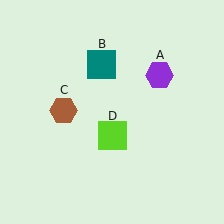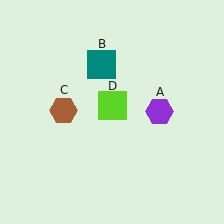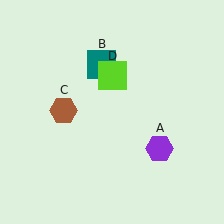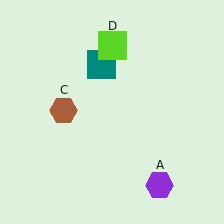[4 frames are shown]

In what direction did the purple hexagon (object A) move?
The purple hexagon (object A) moved down.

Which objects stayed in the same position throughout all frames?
Teal square (object B) and brown hexagon (object C) remained stationary.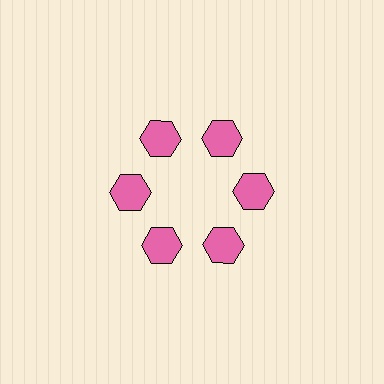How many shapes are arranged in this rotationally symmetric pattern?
There are 6 shapes, arranged in 6 groups of 1.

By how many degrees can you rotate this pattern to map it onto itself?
The pattern maps onto itself every 60 degrees of rotation.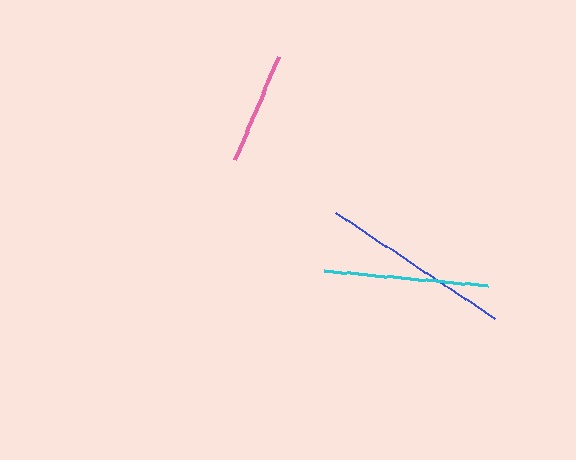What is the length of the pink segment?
The pink segment is approximately 111 pixels long.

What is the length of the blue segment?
The blue segment is approximately 191 pixels long.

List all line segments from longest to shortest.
From longest to shortest: blue, cyan, pink.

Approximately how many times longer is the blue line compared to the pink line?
The blue line is approximately 1.7 times the length of the pink line.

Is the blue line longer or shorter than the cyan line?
The blue line is longer than the cyan line.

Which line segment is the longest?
The blue line is the longest at approximately 191 pixels.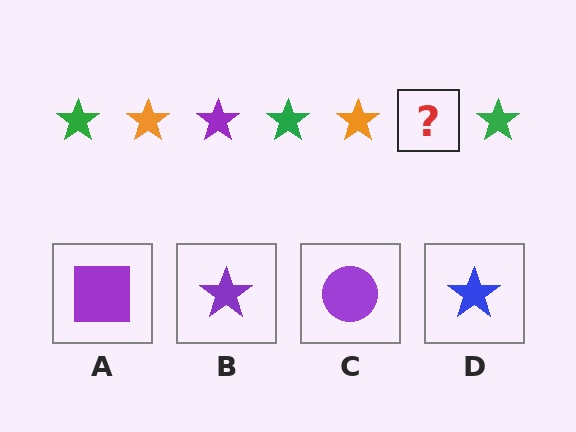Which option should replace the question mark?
Option B.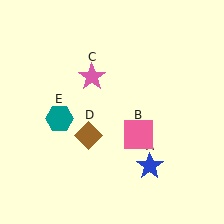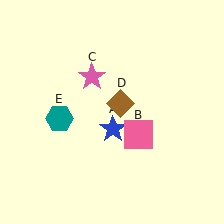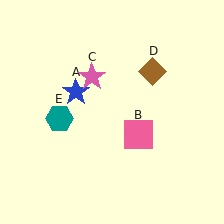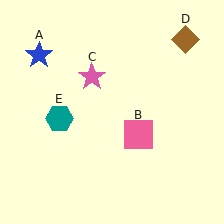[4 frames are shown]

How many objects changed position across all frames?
2 objects changed position: blue star (object A), brown diamond (object D).